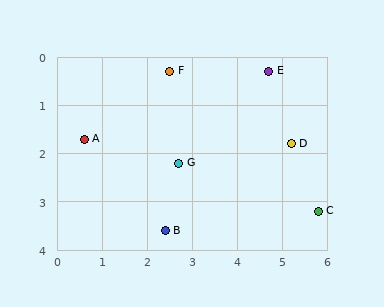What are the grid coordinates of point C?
Point C is at approximately (5.8, 3.2).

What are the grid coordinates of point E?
Point E is at approximately (4.7, 0.3).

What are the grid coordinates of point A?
Point A is at approximately (0.6, 1.7).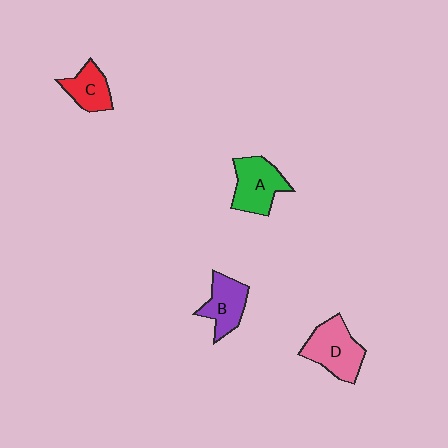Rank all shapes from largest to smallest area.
From largest to smallest: D (pink), A (green), B (purple), C (red).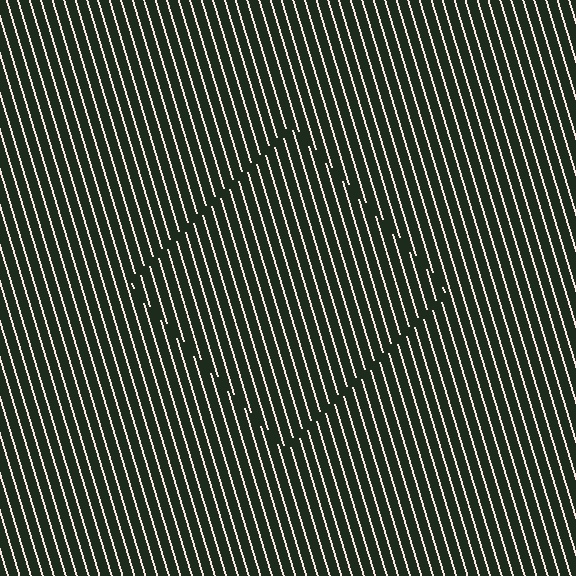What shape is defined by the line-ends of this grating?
An illusory square. The interior of the shape contains the same grating, shifted by half a period — the contour is defined by the phase discontinuity where line-ends from the inner and outer gratings abut.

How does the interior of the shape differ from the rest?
The interior of the shape contains the same grating, shifted by half a period — the contour is defined by the phase discontinuity where line-ends from the inner and outer gratings abut.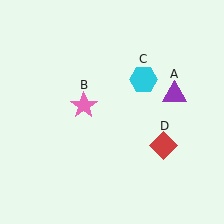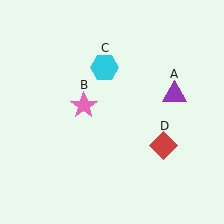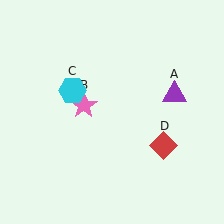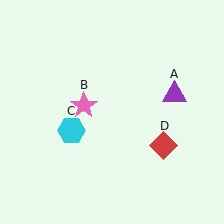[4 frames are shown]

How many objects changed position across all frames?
1 object changed position: cyan hexagon (object C).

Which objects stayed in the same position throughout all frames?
Purple triangle (object A) and pink star (object B) and red diamond (object D) remained stationary.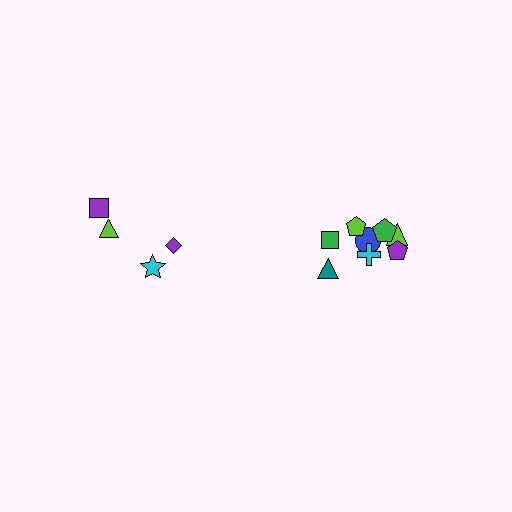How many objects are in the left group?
There are 4 objects.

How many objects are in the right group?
There are 8 objects.